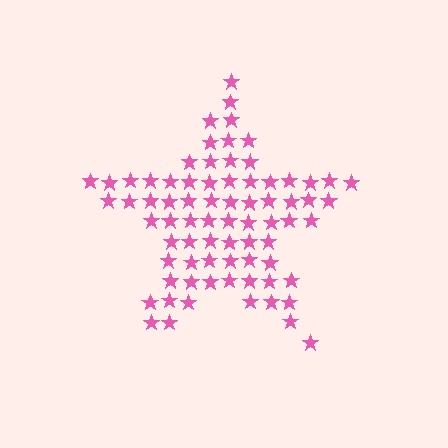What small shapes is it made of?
It is made of small stars.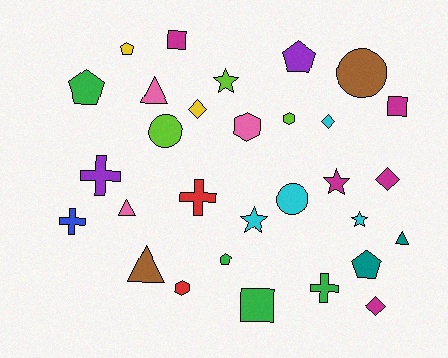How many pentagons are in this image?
There are 5 pentagons.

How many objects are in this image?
There are 30 objects.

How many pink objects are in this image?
There are 3 pink objects.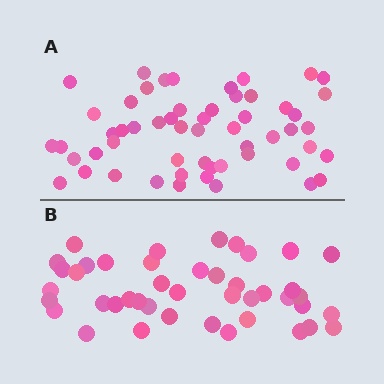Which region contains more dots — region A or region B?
Region A (the top region) has more dots.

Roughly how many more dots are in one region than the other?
Region A has roughly 12 or so more dots than region B.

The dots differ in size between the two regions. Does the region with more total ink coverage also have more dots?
No. Region B has more total ink coverage because its dots are larger, but region A actually contains more individual dots. Total area can be misleading — the number of items is what matters here.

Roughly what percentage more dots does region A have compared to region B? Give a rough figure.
About 30% more.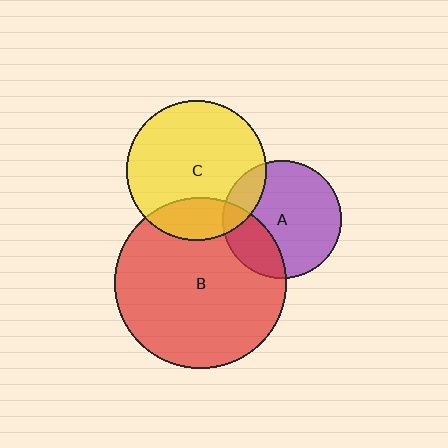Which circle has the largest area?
Circle B (red).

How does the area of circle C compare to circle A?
Approximately 1.4 times.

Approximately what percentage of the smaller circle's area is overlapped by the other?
Approximately 15%.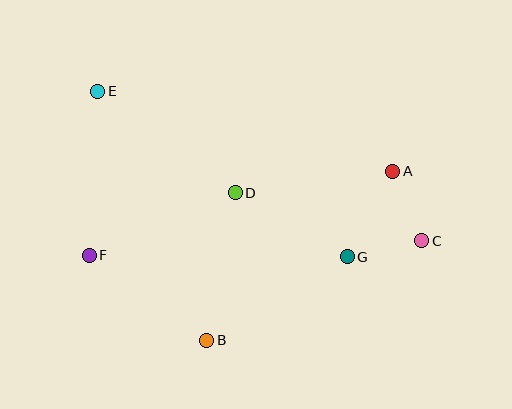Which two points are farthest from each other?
Points C and E are farthest from each other.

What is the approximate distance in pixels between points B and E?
The distance between B and E is approximately 272 pixels.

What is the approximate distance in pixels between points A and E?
The distance between A and E is approximately 306 pixels.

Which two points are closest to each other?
Points A and C are closest to each other.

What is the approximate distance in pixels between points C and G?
The distance between C and G is approximately 76 pixels.